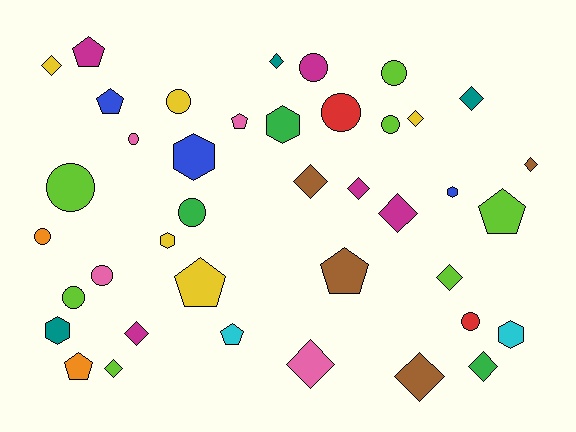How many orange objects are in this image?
There are 2 orange objects.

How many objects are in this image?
There are 40 objects.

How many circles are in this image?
There are 12 circles.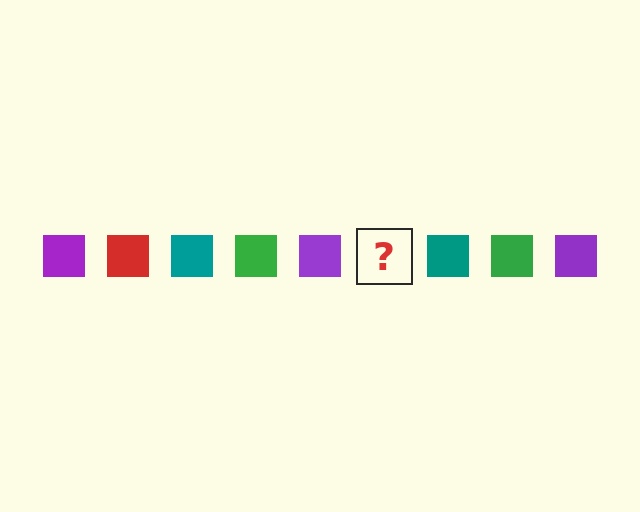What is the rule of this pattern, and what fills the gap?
The rule is that the pattern cycles through purple, red, teal, green squares. The gap should be filled with a red square.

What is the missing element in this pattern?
The missing element is a red square.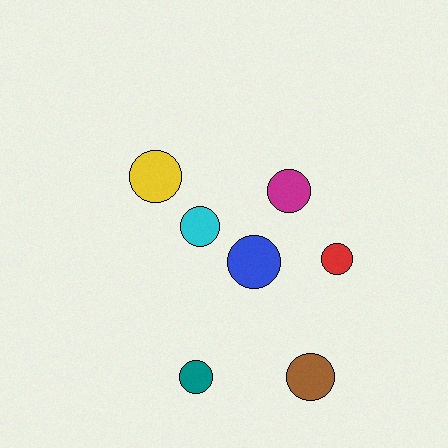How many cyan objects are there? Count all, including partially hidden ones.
There is 1 cyan object.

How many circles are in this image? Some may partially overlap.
There are 7 circles.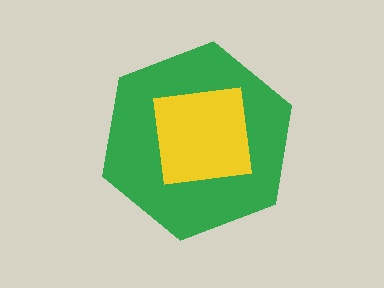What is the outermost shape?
The green hexagon.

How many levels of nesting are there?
2.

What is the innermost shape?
The yellow square.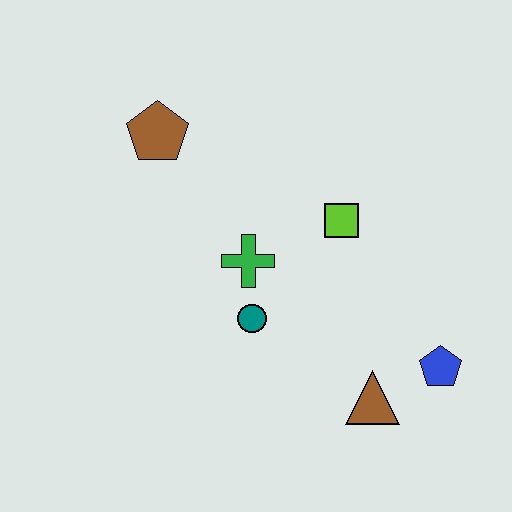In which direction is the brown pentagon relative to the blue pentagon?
The brown pentagon is to the left of the blue pentagon.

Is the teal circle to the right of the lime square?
No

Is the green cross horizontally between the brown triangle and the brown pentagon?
Yes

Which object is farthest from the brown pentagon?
The blue pentagon is farthest from the brown pentagon.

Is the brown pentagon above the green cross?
Yes